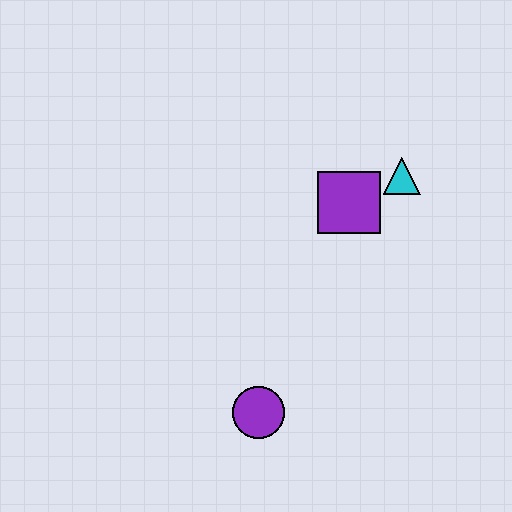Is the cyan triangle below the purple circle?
No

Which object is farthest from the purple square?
The purple circle is farthest from the purple square.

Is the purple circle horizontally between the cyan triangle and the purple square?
No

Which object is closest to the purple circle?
The purple square is closest to the purple circle.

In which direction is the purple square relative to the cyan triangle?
The purple square is to the left of the cyan triangle.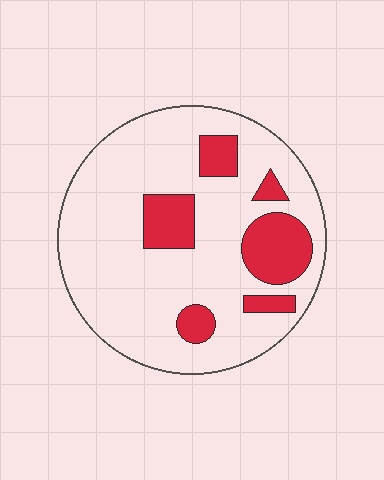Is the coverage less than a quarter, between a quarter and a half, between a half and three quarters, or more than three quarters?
Less than a quarter.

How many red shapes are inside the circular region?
6.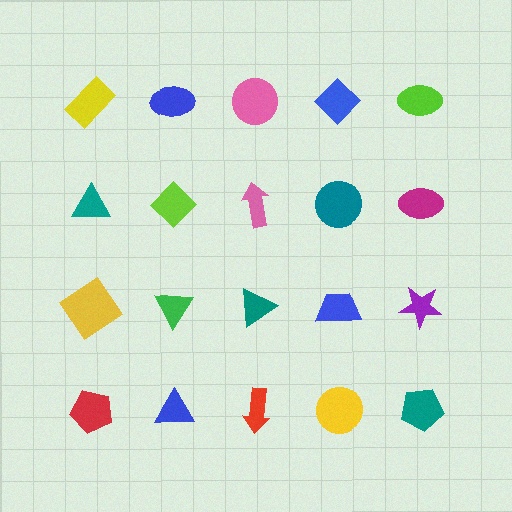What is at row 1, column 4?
A blue diamond.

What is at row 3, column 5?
A purple star.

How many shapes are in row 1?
5 shapes.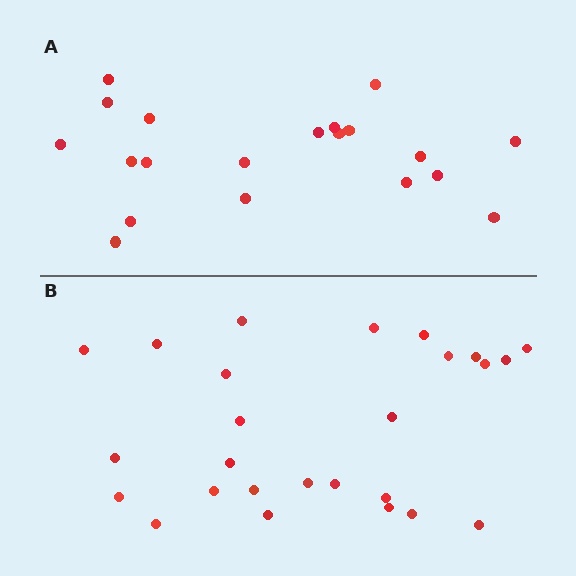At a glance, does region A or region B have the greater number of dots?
Region B (the bottom region) has more dots.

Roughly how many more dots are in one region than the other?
Region B has about 6 more dots than region A.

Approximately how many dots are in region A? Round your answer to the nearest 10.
About 20 dots.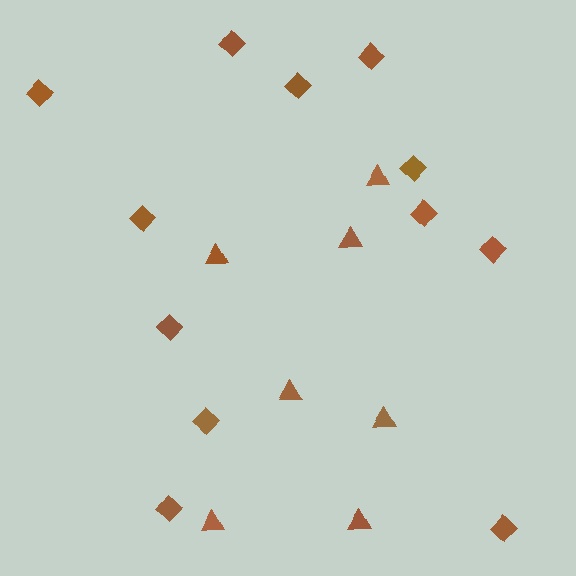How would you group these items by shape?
There are 2 groups: one group of diamonds (12) and one group of triangles (7).